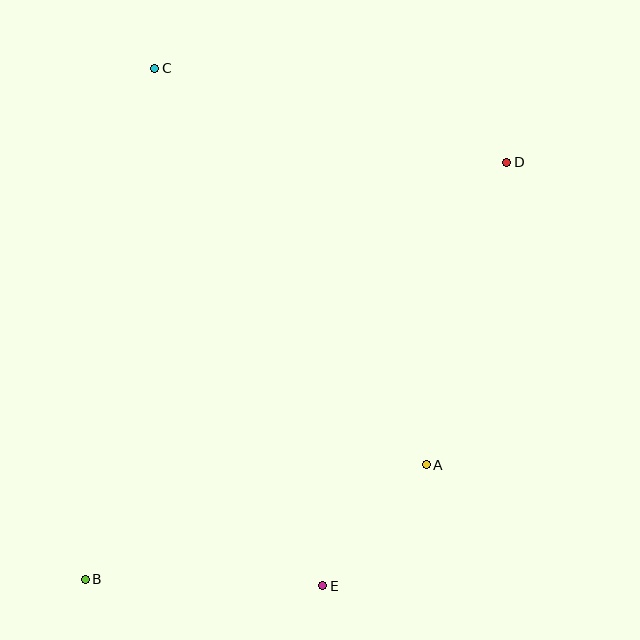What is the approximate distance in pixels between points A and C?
The distance between A and C is approximately 481 pixels.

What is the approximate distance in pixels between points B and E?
The distance between B and E is approximately 238 pixels.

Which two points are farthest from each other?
Points B and D are farthest from each other.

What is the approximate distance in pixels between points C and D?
The distance between C and D is approximately 364 pixels.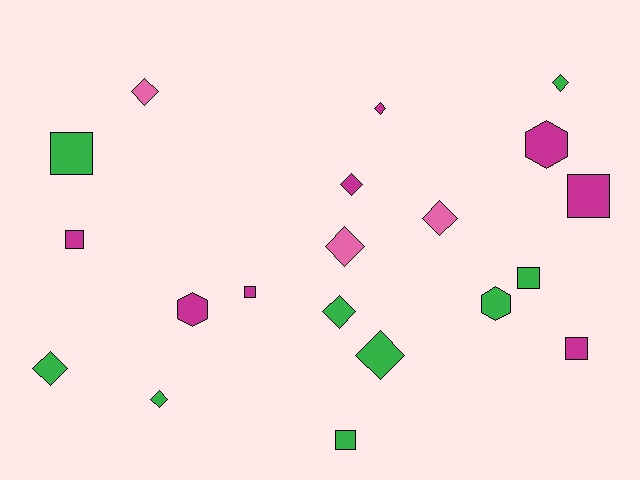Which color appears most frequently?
Green, with 9 objects.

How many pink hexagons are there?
There are no pink hexagons.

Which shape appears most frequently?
Diamond, with 10 objects.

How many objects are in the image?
There are 20 objects.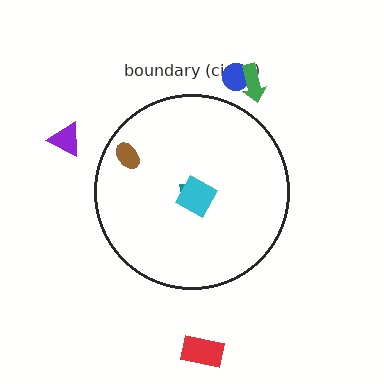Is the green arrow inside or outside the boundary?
Outside.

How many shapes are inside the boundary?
3 inside, 4 outside.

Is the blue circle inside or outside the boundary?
Outside.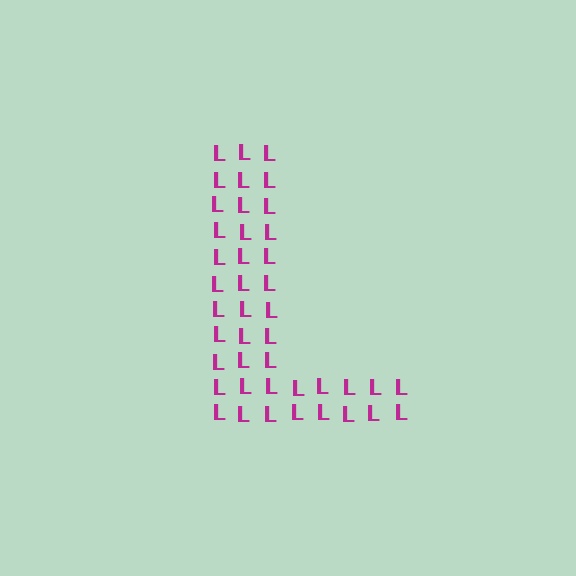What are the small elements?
The small elements are letter L's.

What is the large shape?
The large shape is the letter L.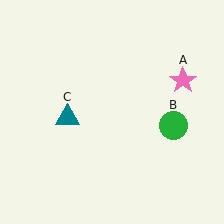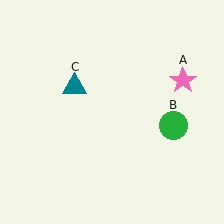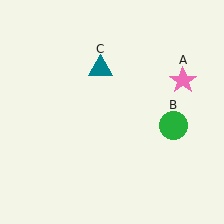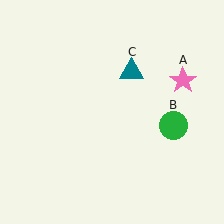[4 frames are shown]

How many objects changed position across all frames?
1 object changed position: teal triangle (object C).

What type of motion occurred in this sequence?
The teal triangle (object C) rotated clockwise around the center of the scene.